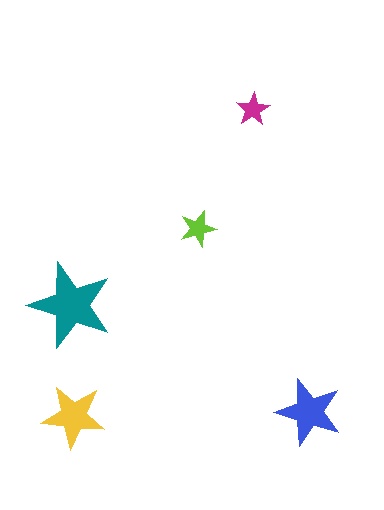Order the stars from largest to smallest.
the teal one, the blue one, the yellow one, the lime one, the magenta one.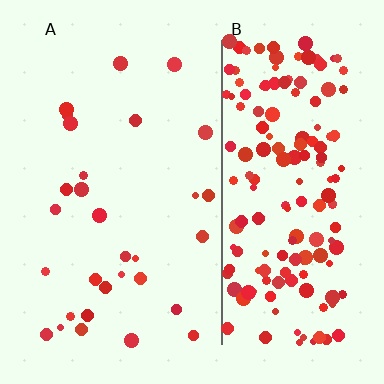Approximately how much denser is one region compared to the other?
Approximately 5.9× — region B over region A.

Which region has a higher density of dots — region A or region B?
B (the right).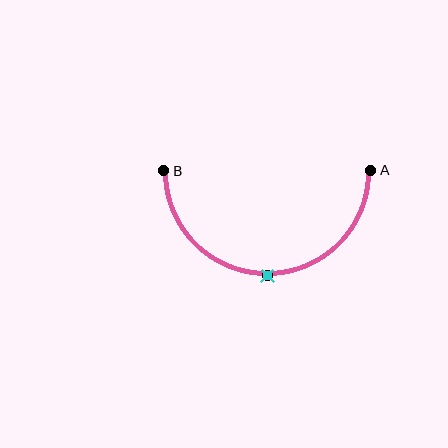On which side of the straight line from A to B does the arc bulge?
The arc bulges below the straight line connecting A and B.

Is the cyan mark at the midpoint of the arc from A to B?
Yes. The cyan mark lies on the arc at equal arc-length from both A and B — it is the arc midpoint.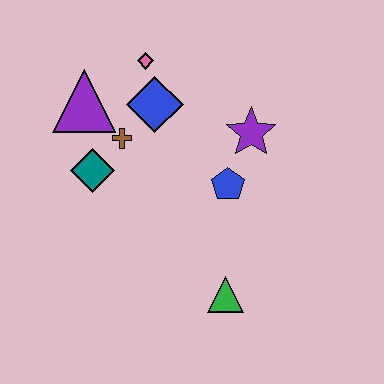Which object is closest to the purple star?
The blue pentagon is closest to the purple star.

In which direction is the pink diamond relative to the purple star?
The pink diamond is to the left of the purple star.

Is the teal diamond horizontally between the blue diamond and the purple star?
No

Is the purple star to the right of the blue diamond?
Yes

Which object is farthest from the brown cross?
The green triangle is farthest from the brown cross.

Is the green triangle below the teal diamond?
Yes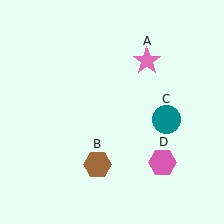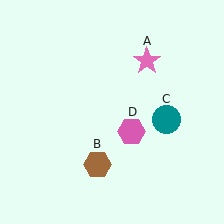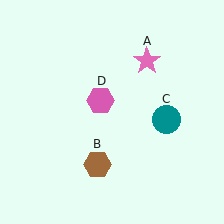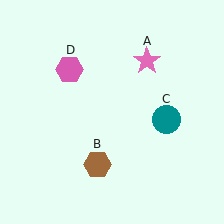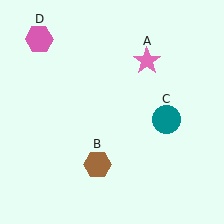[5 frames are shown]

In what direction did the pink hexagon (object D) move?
The pink hexagon (object D) moved up and to the left.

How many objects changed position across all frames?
1 object changed position: pink hexagon (object D).